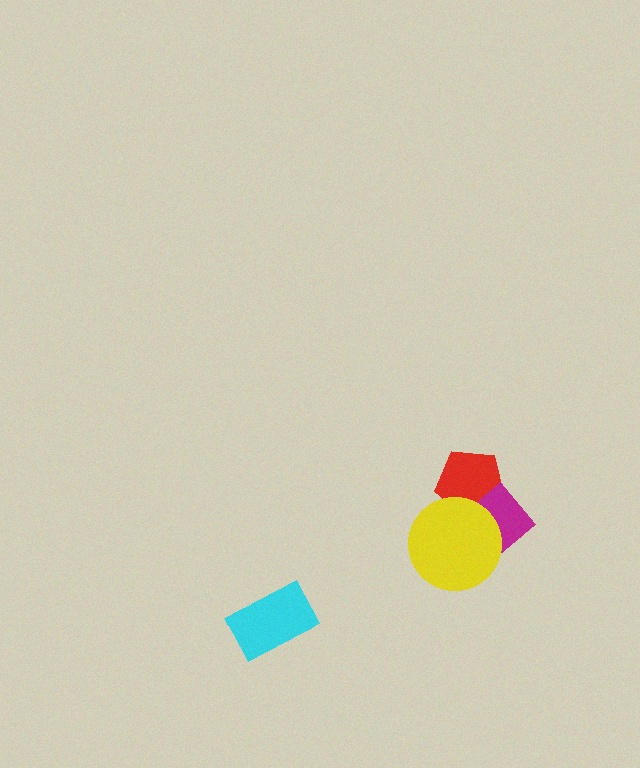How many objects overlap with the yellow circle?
2 objects overlap with the yellow circle.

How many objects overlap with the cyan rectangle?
0 objects overlap with the cyan rectangle.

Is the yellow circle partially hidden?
No, no other shape covers it.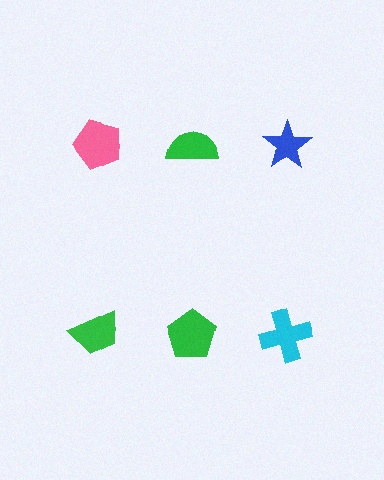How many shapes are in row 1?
3 shapes.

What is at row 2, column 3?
A cyan cross.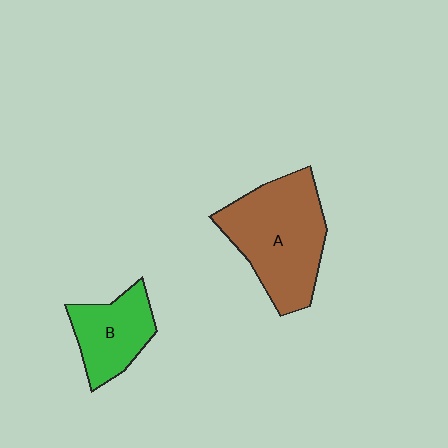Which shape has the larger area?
Shape A (brown).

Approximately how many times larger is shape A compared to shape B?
Approximately 1.8 times.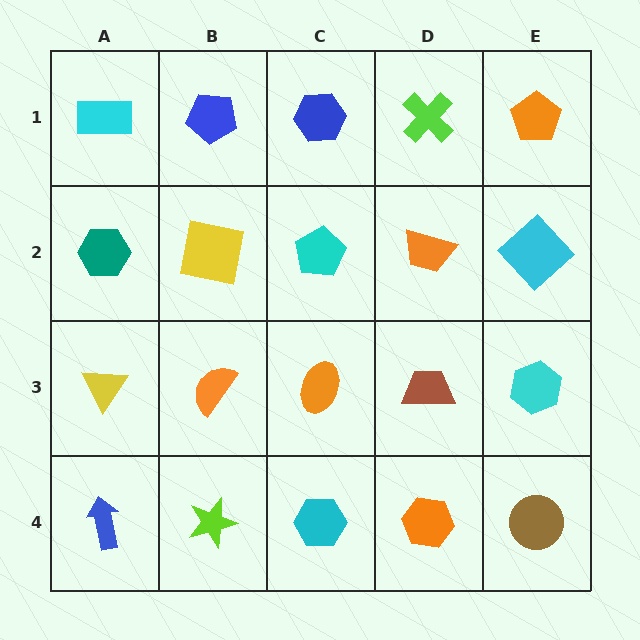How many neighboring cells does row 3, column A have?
3.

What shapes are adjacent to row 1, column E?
A cyan diamond (row 2, column E), a lime cross (row 1, column D).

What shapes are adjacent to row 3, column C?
A cyan pentagon (row 2, column C), a cyan hexagon (row 4, column C), an orange semicircle (row 3, column B), a brown trapezoid (row 3, column D).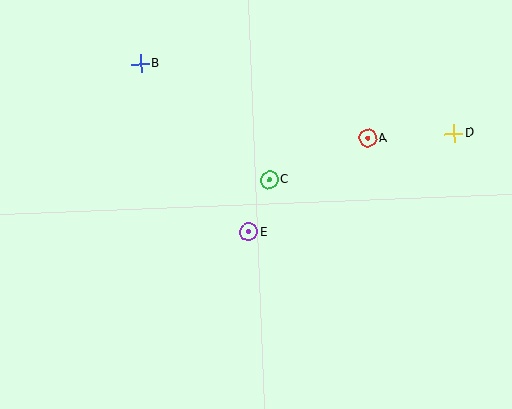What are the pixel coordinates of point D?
Point D is at (454, 133).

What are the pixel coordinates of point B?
Point B is at (141, 64).